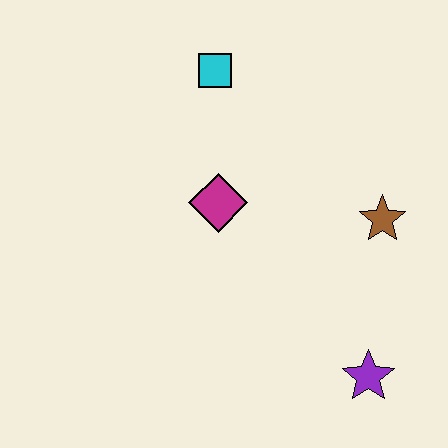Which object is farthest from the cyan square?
The purple star is farthest from the cyan square.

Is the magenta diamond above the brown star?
Yes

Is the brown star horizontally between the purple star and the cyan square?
No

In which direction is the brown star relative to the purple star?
The brown star is above the purple star.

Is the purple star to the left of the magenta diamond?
No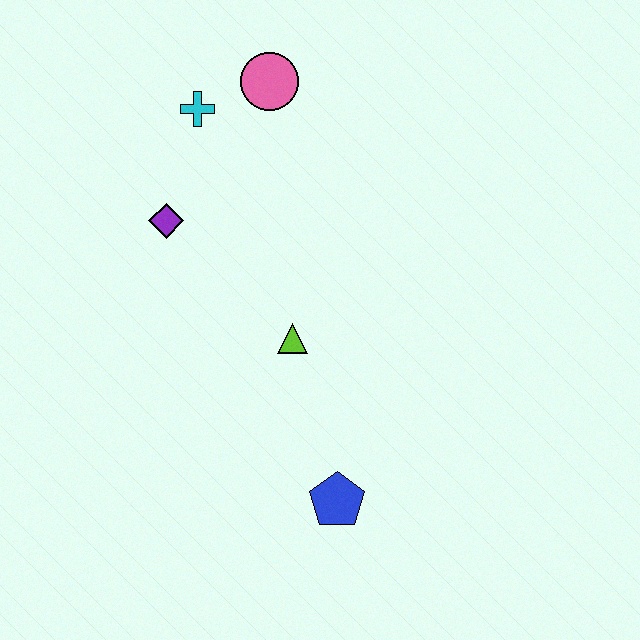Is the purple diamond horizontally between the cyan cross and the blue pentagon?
No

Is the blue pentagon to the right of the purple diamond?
Yes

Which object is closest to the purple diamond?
The cyan cross is closest to the purple diamond.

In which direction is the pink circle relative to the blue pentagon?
The pink circle is above the blue pentagon.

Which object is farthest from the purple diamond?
The blue pentagon is farthest from the purple diamond.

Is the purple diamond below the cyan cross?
Yes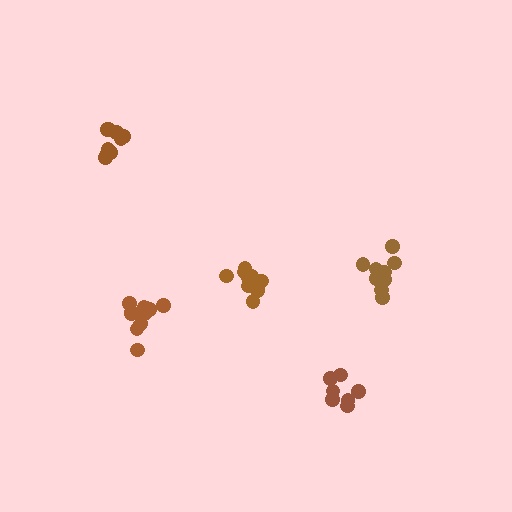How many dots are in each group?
Group 1: 9 dots, Group 2: 12 dots, Group 3: 9 dots, Group 4: 7 dots, Group 5: 11 dots (48 total).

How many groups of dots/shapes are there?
There are 5 groups.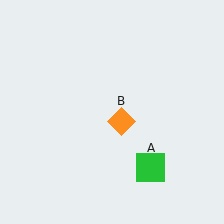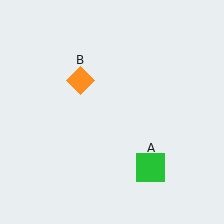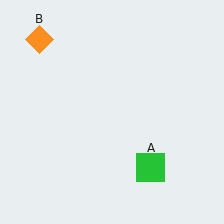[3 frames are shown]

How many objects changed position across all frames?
1 object changed position: orange diamond (object B).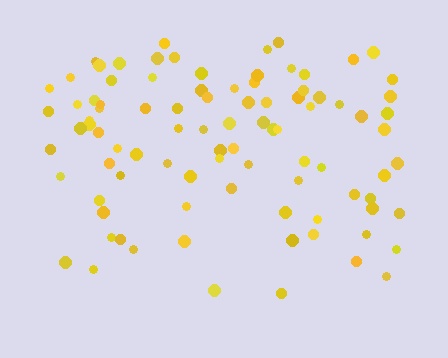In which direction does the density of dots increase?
From bottom to top, with the top side densest.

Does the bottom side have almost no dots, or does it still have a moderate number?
Still a moderate number, just noticeably fewer than the top.